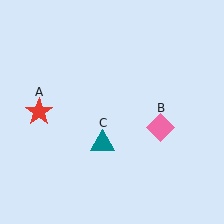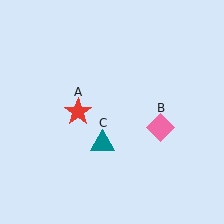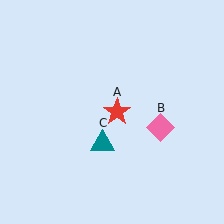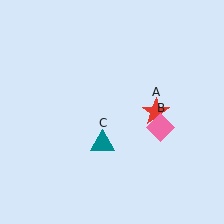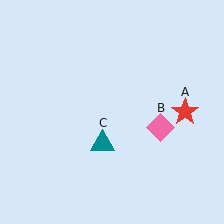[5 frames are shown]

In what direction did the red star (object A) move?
The red star (object A) moved right.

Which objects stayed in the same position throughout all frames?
Pink diamond (object B) and teal triangle (object C) remained stationary.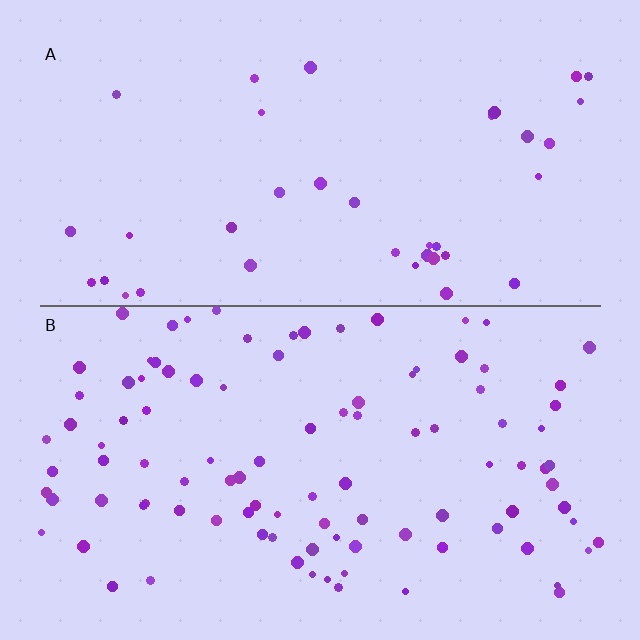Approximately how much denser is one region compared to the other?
Approximately 2.7× — region B over region A.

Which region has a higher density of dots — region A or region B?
B (the bottom).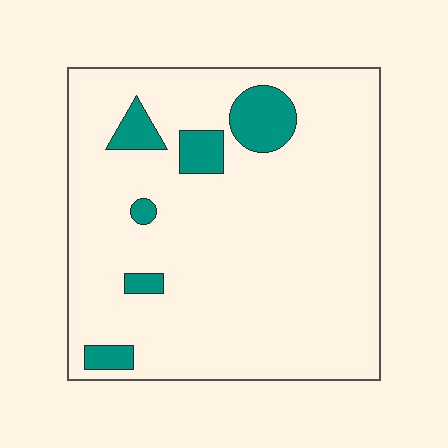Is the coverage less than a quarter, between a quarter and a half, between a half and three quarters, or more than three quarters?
Less than a quarter.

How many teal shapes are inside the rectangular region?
6.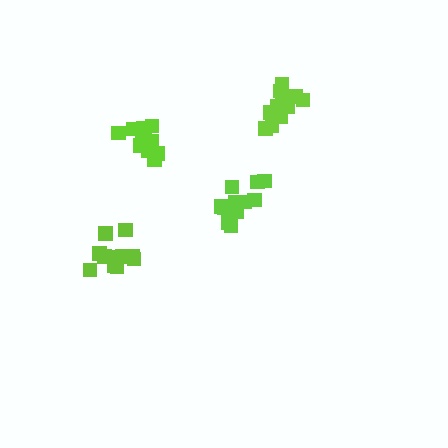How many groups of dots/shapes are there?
There are 4 groups.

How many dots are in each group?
Group 1: 13 dots, Group 2: 11 dots, Group 3: 14 dots, Group 4: 12 dots (50 total).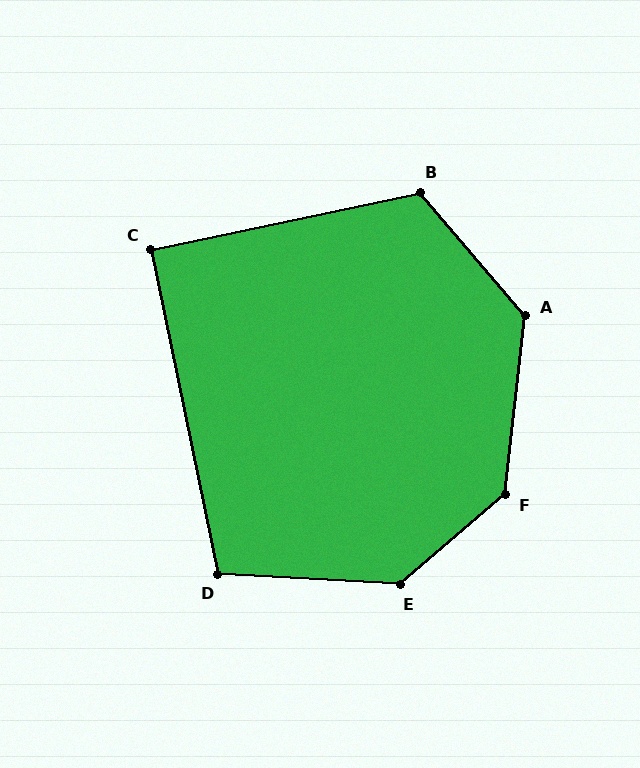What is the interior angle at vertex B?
Approximately 118 degrees (obtuse).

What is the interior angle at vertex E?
Approximately 136 degrees (obtuse).